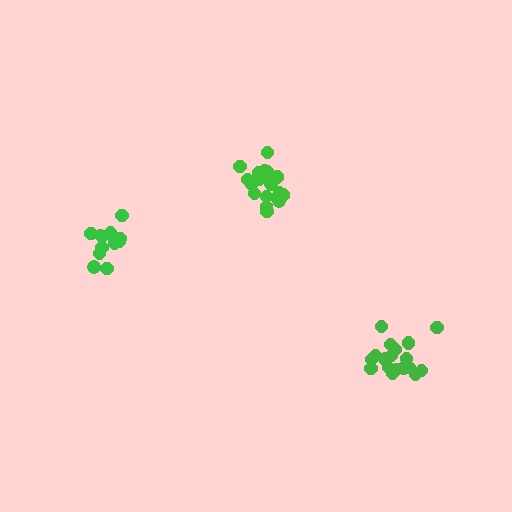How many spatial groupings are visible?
There are 3 spatial groupings.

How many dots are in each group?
Group 1: 18 dots, Group 2: 13 dots, Group 3: 18 dots (49 total).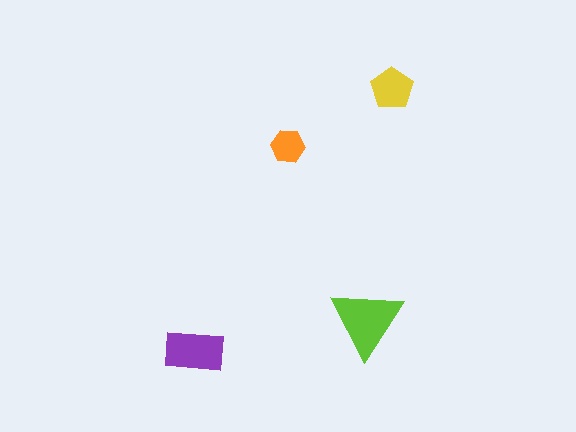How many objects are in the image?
There are 4 objects in the image.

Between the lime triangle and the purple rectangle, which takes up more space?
The lime triangle.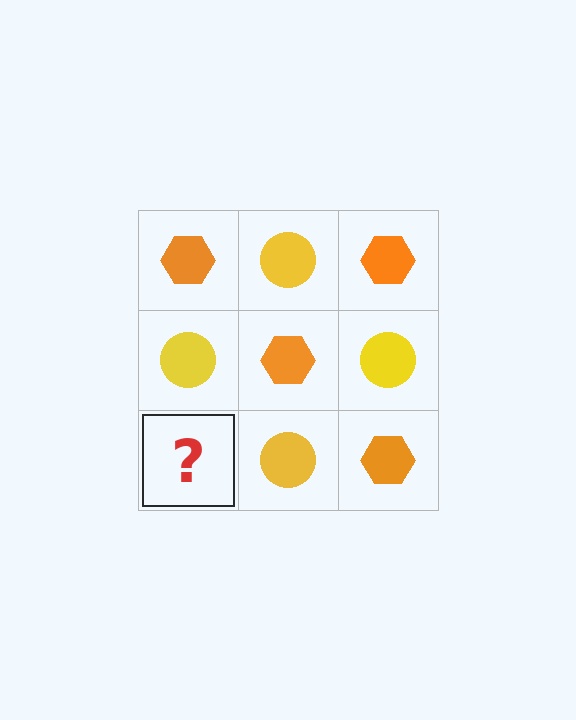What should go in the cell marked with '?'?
The missing cell should contain an orange hexagon.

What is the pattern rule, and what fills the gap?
The rule is that it alternates orange hexagon and yellow circle in a checkerboard pattern. The gap should be filled with an orange hexagon.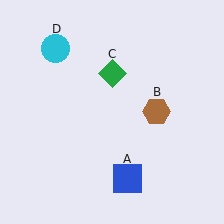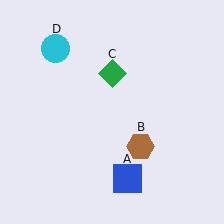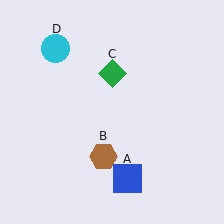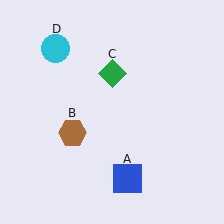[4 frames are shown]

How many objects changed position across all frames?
1 object changed position: brown hexagon (object B).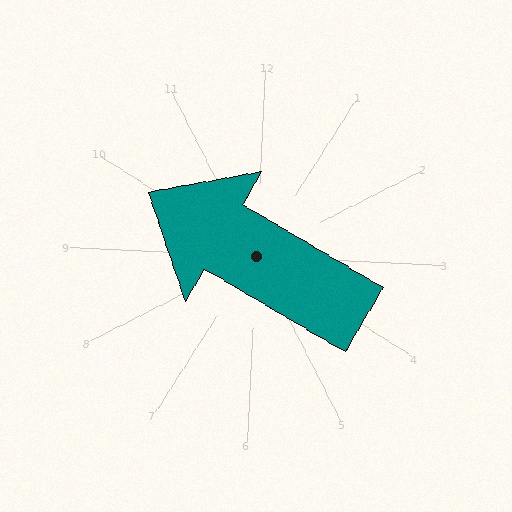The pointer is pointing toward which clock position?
Roughly 10 o'clock.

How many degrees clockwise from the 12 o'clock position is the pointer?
Approximately 298 degrees.